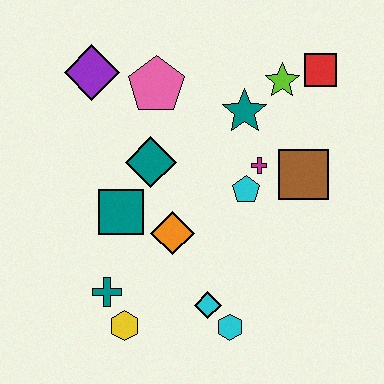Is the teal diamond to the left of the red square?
Yes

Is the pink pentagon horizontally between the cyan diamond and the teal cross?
Yes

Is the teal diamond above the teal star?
No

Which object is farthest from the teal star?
The yellow hexagon is farthest from the teal star.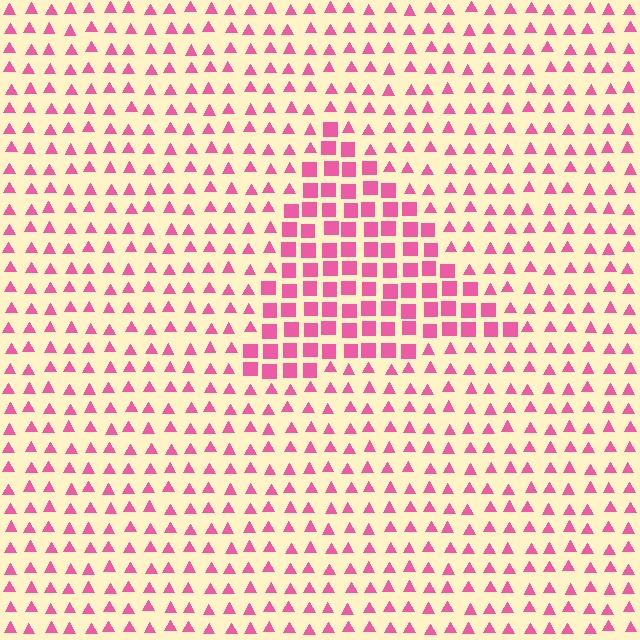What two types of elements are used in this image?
The image uses squares inside the triangle region and triangles outside it.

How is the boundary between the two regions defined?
The boundary is defined by a change in element shape: squares inside vs. triangles outside. All elements share the same color and spacing.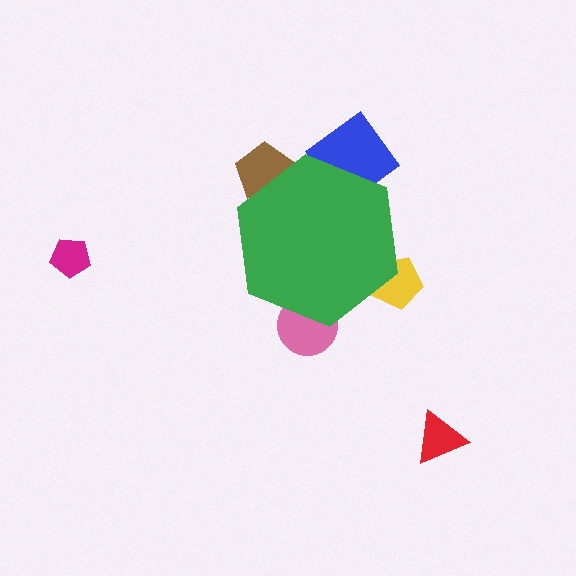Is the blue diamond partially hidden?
Yes, the blue diamond is partially hidden behind the green hexagon.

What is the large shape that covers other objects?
A green hexagon.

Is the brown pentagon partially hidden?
Yes, the brown pentagon is partially hidden behind the green hexagon.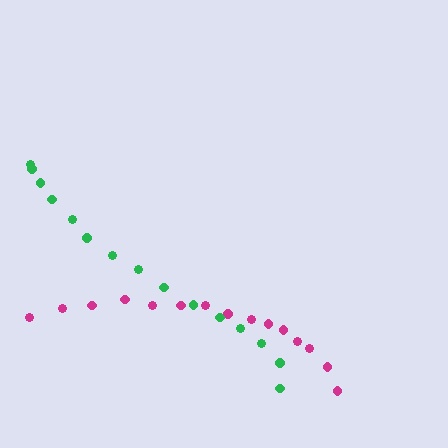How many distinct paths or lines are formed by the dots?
There are 2 distinct paths.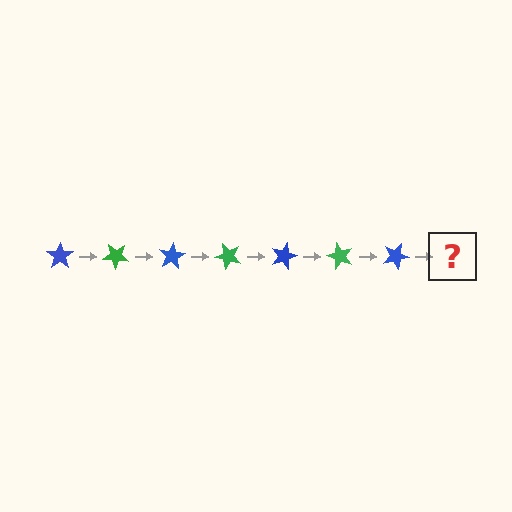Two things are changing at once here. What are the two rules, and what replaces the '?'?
The two rules are that it rotates 40 degrees each step and the color cycles through blue and green. The '?' should be a green star, rotated 280 degrees from the start.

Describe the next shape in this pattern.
It should be a green star, rotated 280 degrees from the start.